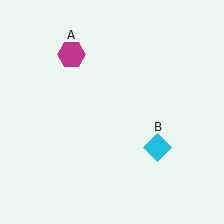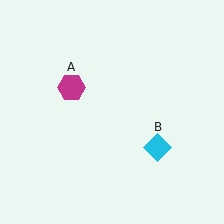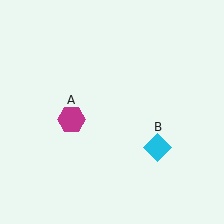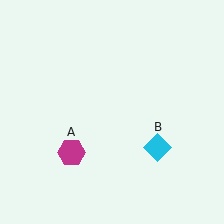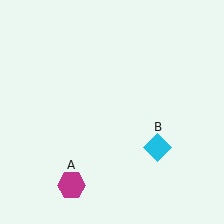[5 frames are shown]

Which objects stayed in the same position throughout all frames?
Cyan diamond (object B) remained stationary.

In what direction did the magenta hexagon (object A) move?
The magenta hexagon (object A) moved down.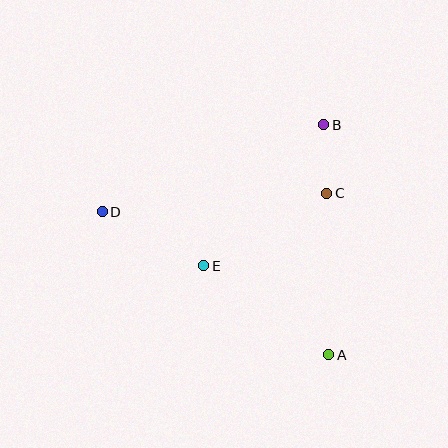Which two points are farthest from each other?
Points A and D are farthest from each other.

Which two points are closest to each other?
Points B and C are closest to each other.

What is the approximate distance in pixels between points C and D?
The distance between C and D is approximately 225 pixels.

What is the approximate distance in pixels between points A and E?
The distance between A and E is approximately 154 pixels.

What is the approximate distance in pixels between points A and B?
The distance between A and B is approximately 230 pixels.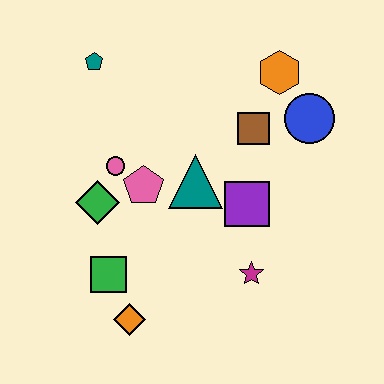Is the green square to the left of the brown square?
Yes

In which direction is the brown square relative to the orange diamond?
The brown square is above the orange diamond.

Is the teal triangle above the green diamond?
Yes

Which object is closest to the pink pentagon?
The pink circle is closest to the pink pentagon.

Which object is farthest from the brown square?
The orange diamond is farthest from the brown square.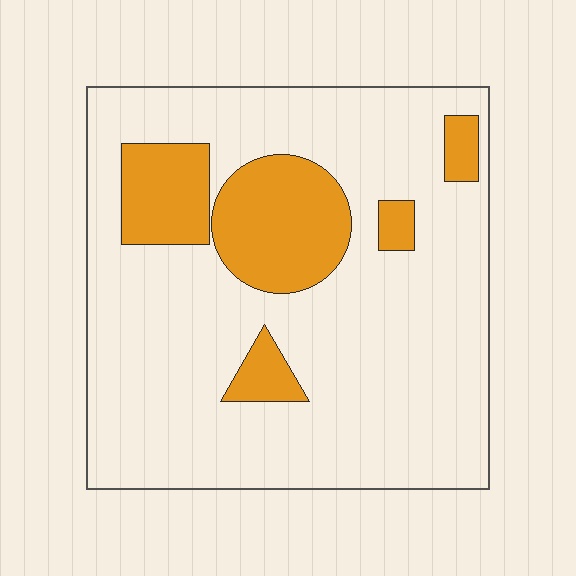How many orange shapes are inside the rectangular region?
5.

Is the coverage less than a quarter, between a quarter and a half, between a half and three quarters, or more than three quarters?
Less than a quarter.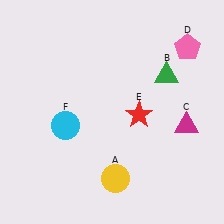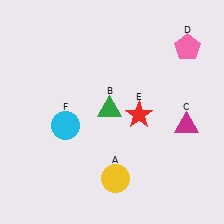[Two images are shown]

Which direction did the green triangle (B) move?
The green triangle (B) moved left.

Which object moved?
The green triangle (B) moved left.